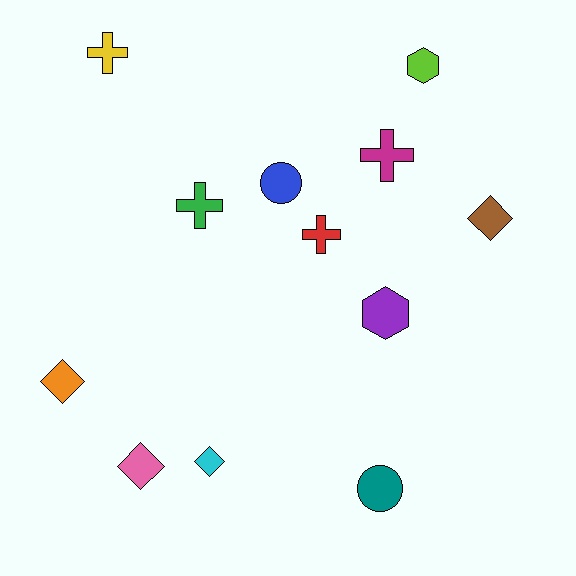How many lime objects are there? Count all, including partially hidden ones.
There is 1 lime object.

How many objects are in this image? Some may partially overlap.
There are 12 objects.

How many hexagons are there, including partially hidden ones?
There are 2 hexagons.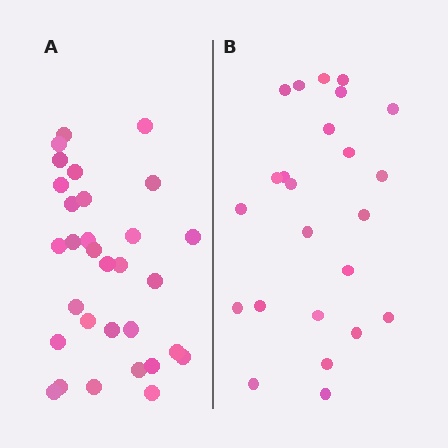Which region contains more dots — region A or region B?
Region A (the left region) has more dots.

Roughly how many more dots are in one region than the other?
Region A has roughly 8 or so more dots than region B.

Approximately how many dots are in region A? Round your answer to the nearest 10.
About 30 dots. (The exact count is 31, which rounds to 30.)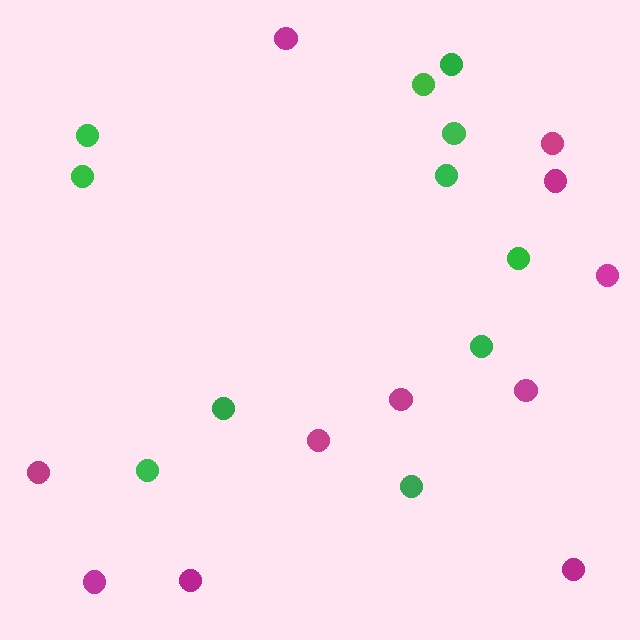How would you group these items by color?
There are 2 groups: one group of magenta circles (11) and one group of green circles (11).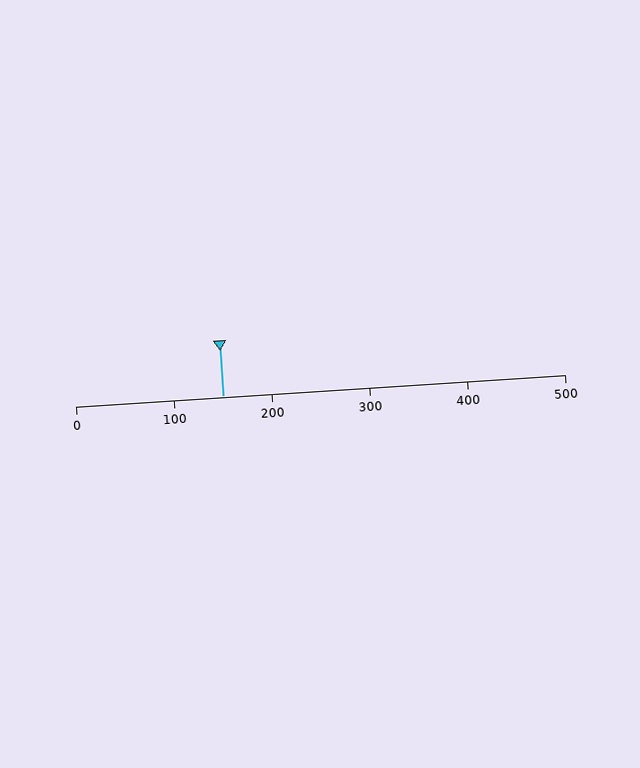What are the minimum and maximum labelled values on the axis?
The axis runs from 0 to 500.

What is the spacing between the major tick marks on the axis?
The major ticks are spaced 100 apart.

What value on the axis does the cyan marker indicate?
The marker indicates approximately 150.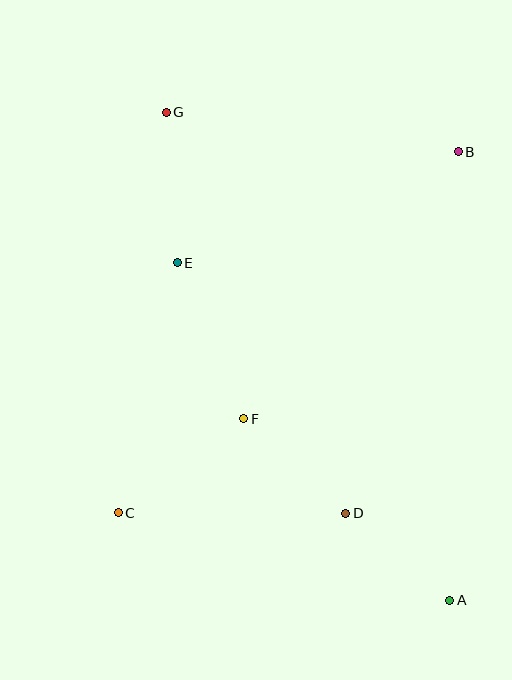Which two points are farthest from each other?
Points A and G are farthest from each other.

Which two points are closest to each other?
Points A and D are closest to each other.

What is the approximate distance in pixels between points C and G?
The distance between C and G is approximately 403 pixels.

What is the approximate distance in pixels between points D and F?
The distance between D and F is approximately 139 pixels.